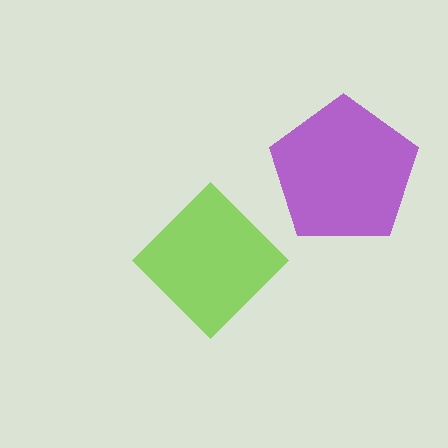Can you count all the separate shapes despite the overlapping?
Yes, there are 2 separate shapes.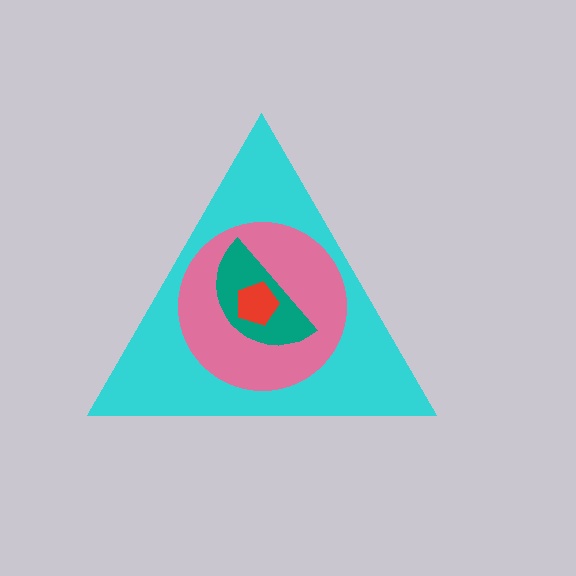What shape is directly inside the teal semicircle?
The red pentagon.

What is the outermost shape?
The cyan triangle.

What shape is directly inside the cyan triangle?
The pink circle.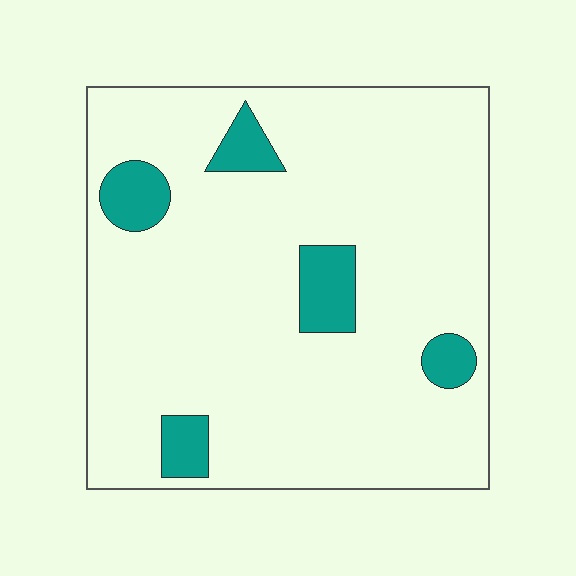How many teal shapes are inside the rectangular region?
5.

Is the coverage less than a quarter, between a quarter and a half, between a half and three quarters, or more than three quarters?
Less than a quarter.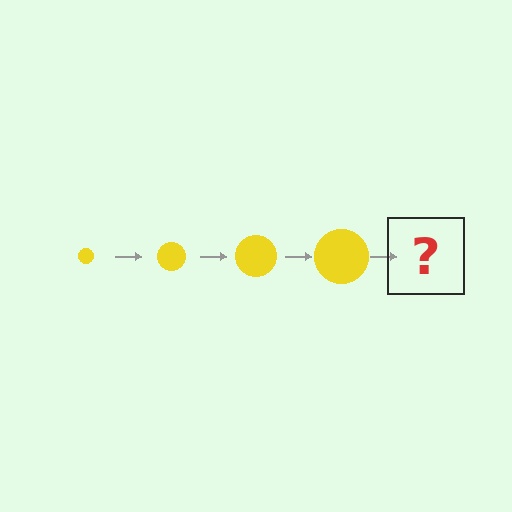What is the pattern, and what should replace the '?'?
The pattern is that the circle gets progressively larger each step. The '?' should be a yellow circle, larger than the previous one.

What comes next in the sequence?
The next element should be a yellow circle, larger than the previous one.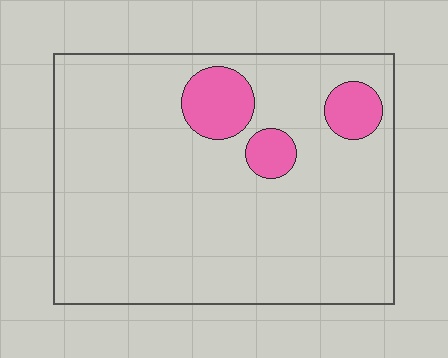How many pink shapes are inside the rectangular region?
3.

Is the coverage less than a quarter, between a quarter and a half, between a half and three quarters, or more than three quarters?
Less than a quarter.